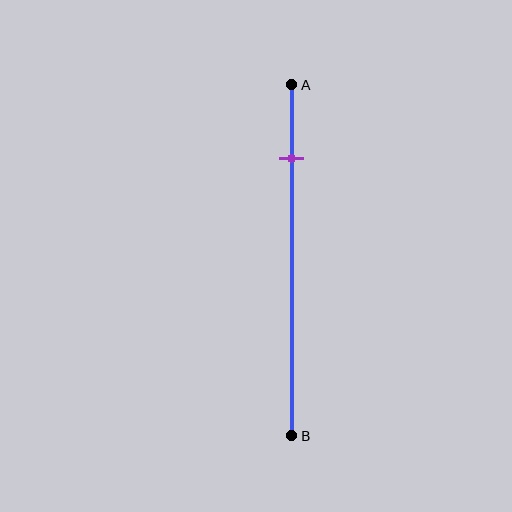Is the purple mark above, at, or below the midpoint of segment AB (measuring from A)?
The purple mark is above the midpoint of segment AB.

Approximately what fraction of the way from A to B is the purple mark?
The purple mark is approximately 20% of the way from A to B.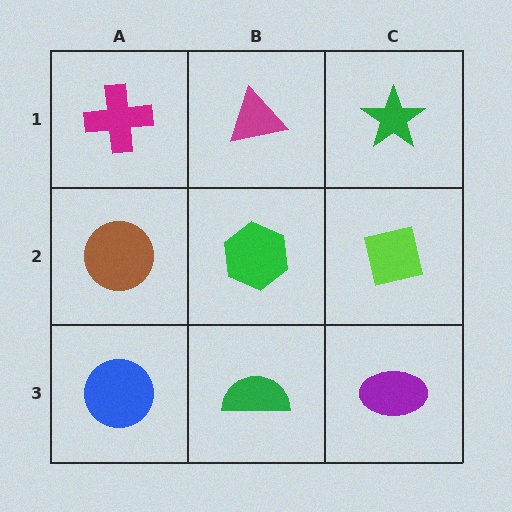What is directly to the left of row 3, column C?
A green semicircle.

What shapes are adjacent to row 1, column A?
A brown circle (row 2, column A), a magenta triangle (row 1, column B).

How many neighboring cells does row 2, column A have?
3.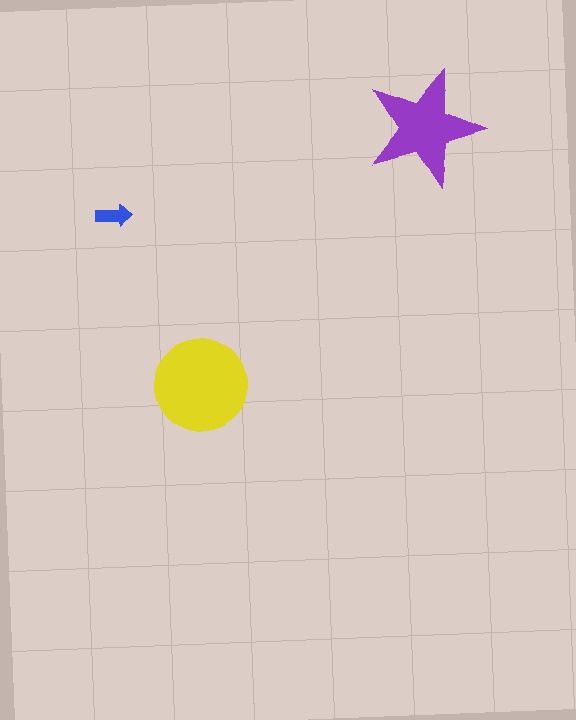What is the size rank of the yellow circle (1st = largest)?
1st.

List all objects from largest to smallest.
The yellow circle, the purple star, the blue arrow.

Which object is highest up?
The purple star is topmost.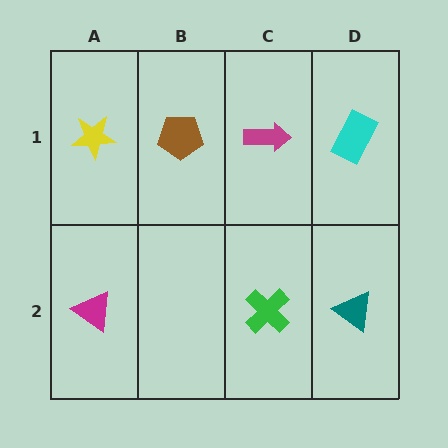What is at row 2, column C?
A green cross.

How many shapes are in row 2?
3 shapes.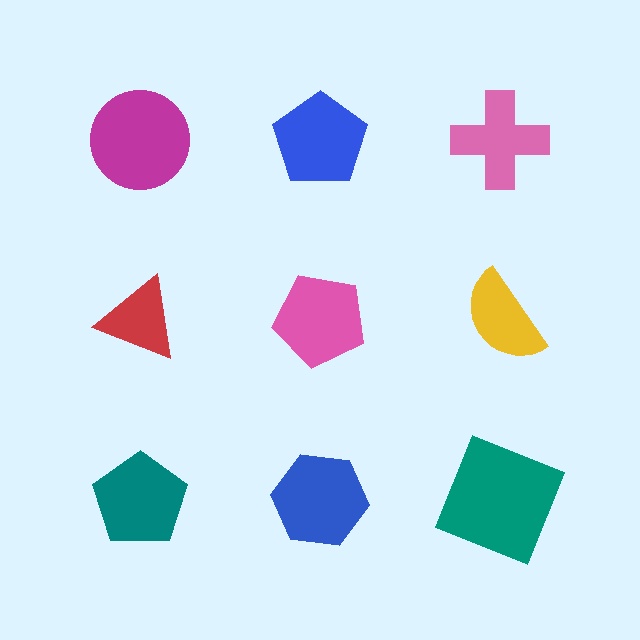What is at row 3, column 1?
A teal pentagon.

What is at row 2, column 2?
A pink pentagon.